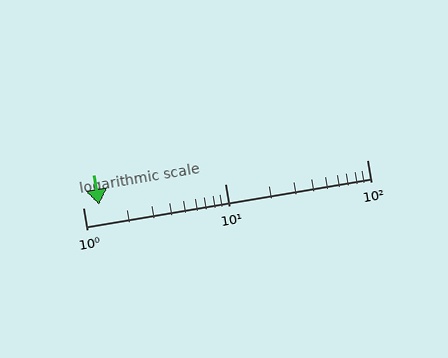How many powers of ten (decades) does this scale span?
The scale spans 2 decades, from 1 to 100.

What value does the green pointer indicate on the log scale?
The pointer indicates approximately 1.3.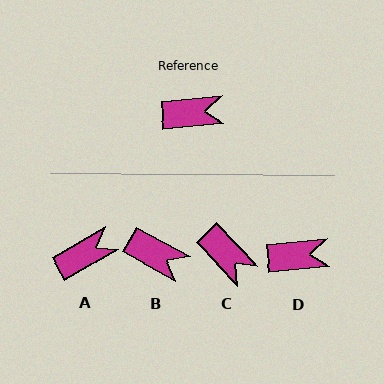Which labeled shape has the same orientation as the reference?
D.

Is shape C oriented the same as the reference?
No, it is off by about 52 degrees.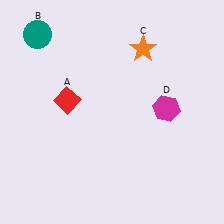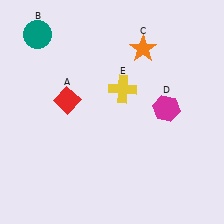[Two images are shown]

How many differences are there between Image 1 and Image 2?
There is 1 difference between the two images.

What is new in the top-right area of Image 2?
A yellow cross (E) was added in the top-right area of Image 2.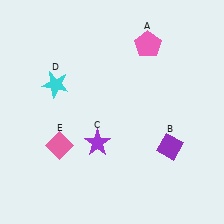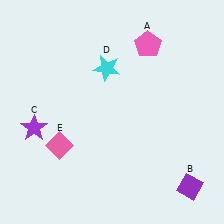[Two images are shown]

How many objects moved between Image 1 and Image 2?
3 objects moved between the two images.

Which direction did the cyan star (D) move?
The cyan star (D) moved right.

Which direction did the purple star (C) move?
The purple star (C) moved left.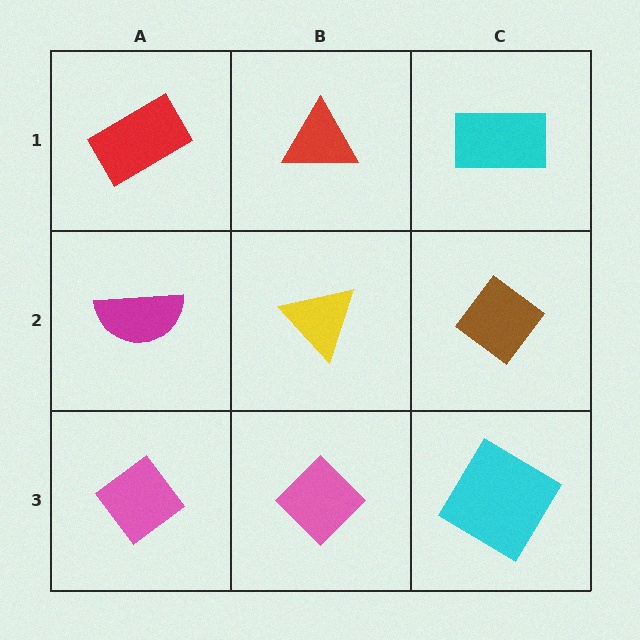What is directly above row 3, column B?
A yellow triangle.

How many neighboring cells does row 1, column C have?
2.